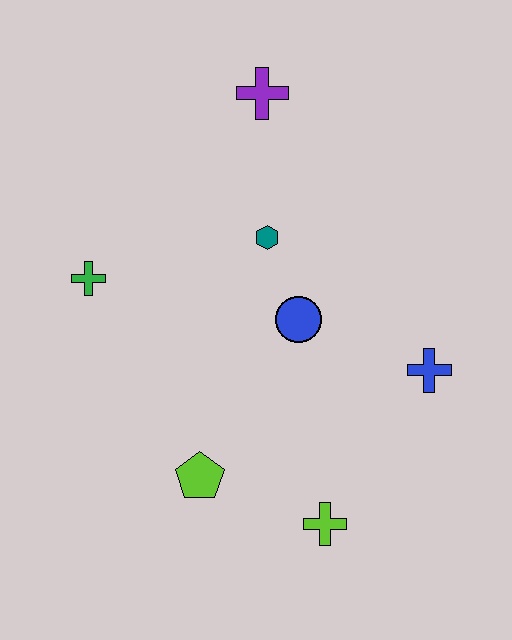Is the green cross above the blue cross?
Yes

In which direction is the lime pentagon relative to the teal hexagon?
The lime pentagon is below the teal hexagon.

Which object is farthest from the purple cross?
The lime cross is farthest from the purple cross.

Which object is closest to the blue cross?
The blue circle is closest to the blue cross.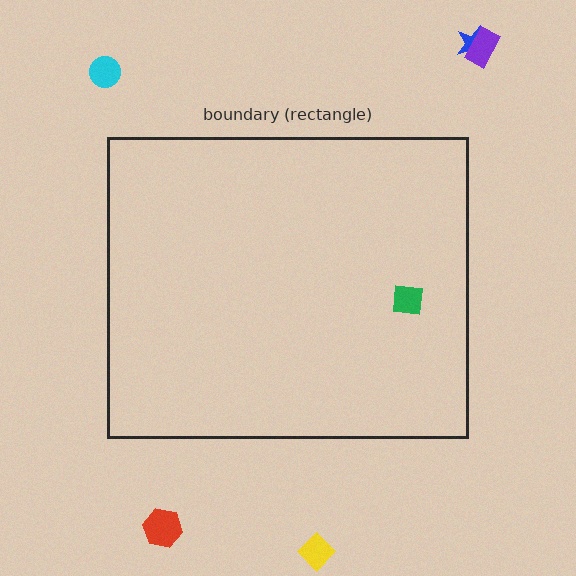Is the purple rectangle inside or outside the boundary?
Outside.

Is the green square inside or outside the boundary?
Inside.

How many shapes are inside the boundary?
1 inside, 5 outside.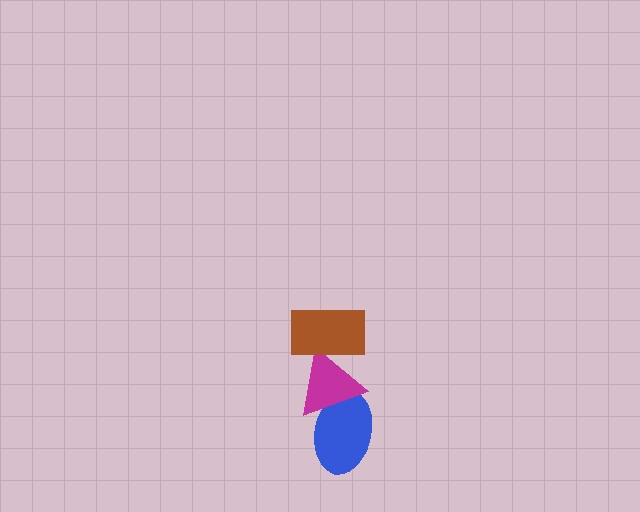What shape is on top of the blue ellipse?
The magenta triangle is on top of the blue ellipse.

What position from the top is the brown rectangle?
The brown rectangle is 1st from the top.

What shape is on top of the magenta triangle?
The brown rectangle is on top of the magenta triangle.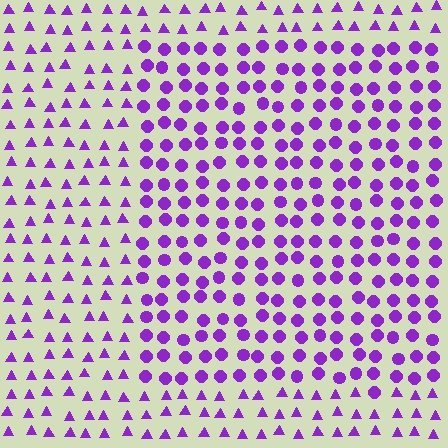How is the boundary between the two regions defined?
The boundary is defined by a change in element shape: circles inside vs. triangles outside. All elements share the same color and spacing.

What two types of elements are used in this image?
The image uses circles inside the rectangle region and triangles outside it.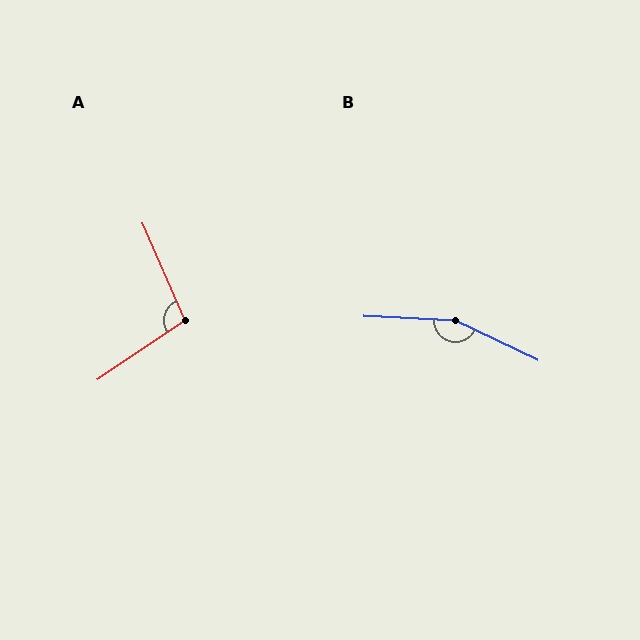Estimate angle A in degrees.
Approximately 100 degrees.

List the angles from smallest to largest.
A (100°), B (157°).